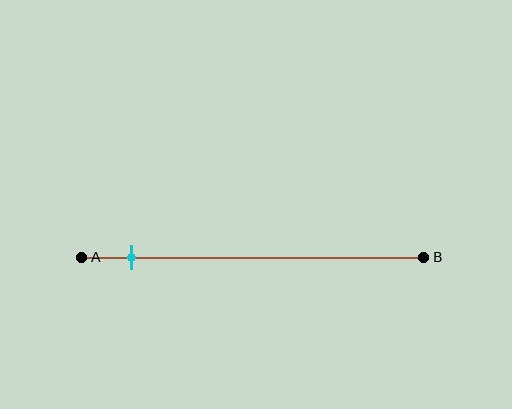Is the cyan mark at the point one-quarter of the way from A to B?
No, the mark is at about 15% from A, not at the 25% one-quarter point.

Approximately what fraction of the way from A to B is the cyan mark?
The cyan mark is approximately 15% of the way from A to B.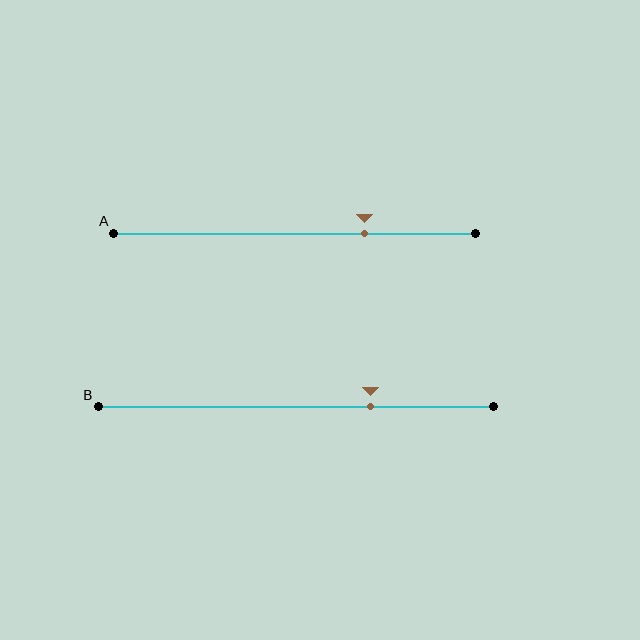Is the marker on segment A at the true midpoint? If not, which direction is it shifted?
No, the marker on segment A is shifted to the right by about 19% of the segment length.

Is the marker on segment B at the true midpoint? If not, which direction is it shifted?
No, the marker on segment B is shifted to the right by about 19% of the segment length.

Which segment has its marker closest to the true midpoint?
Segment B has its marker closest to the true midpoint.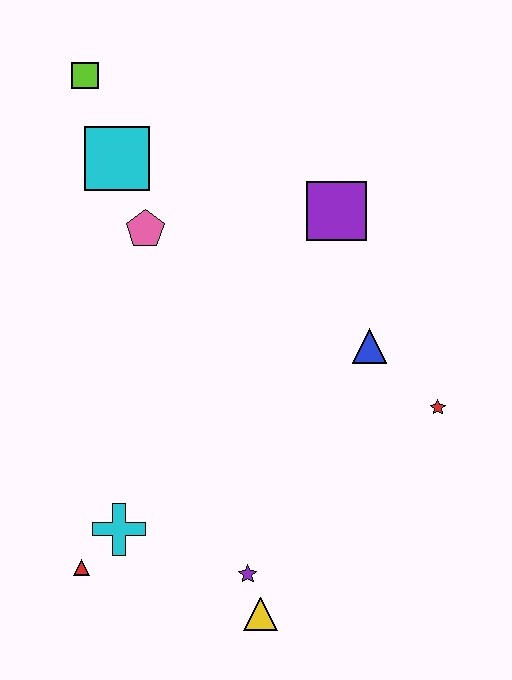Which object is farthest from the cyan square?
The yellow triangle is farthest from the cyan square.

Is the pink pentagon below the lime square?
Yes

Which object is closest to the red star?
The blue triangle is closest to the red star.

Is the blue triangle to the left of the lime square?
No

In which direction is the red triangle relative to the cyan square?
The red triangle is below the cyan square.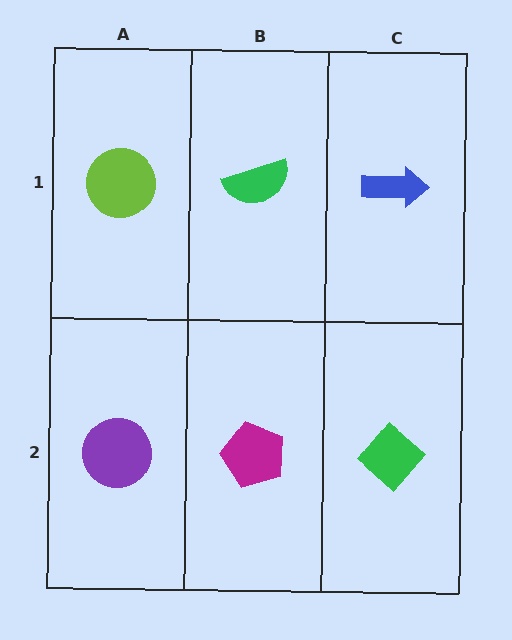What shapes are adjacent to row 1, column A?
A purple circle (row 2, column A), a green semicircle (row 1, column B).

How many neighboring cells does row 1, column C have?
2.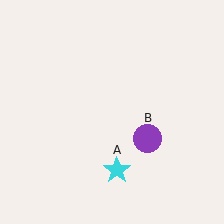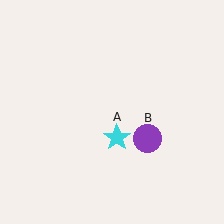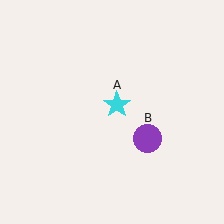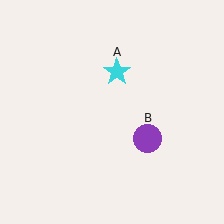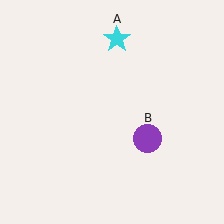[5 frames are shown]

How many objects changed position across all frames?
1 object changed position: cyan star (object A).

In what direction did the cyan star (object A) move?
The cyan star (object A) moved up.